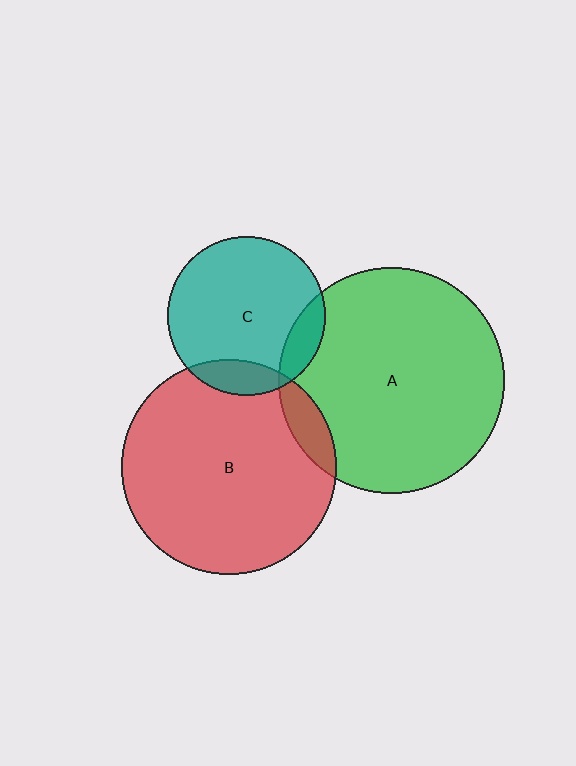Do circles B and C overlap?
Yes.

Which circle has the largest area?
Circle A (green).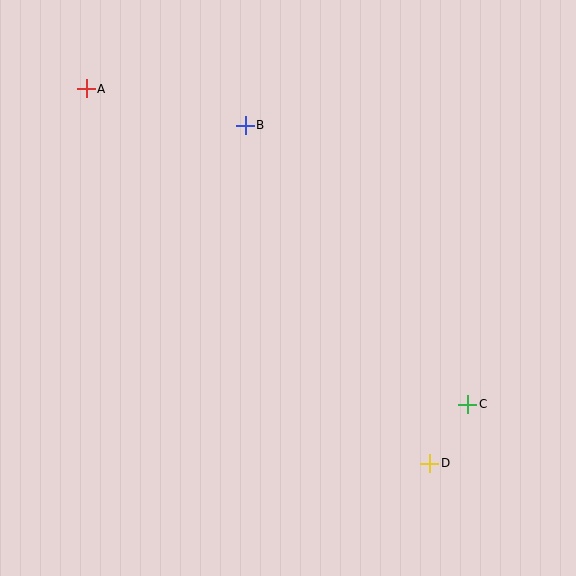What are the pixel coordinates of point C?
Point C is at (468, 404).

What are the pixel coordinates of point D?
Point D is at (430, 463).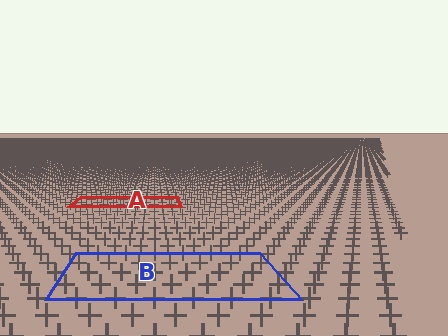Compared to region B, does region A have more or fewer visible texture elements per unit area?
Region A has more texture elements per unit area — they are packed more densely because it is farther away.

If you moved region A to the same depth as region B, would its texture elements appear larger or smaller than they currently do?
They would appear larger. At a closer depth, the same texture elements are projected at a bigger on-screen size.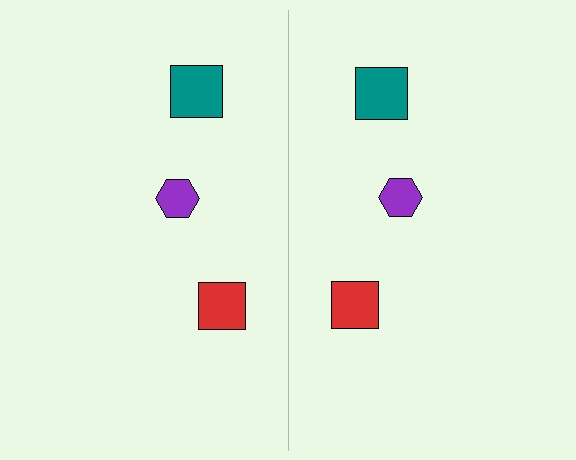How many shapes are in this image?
There are 6 shapes in this image.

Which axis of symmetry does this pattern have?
The pattern has a vertical axis of symmetry running through the center of the image.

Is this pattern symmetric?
Yes, this pattern has bilateral (reflection) symmetry.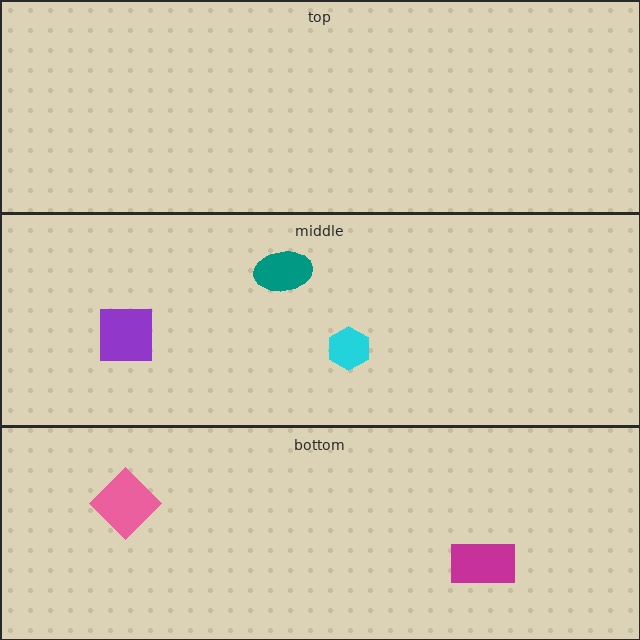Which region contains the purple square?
The middle region.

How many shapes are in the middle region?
3.